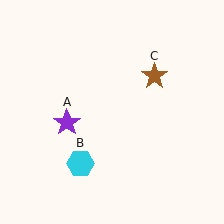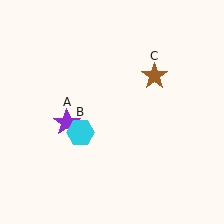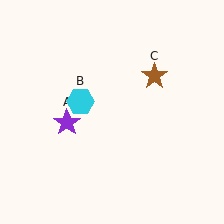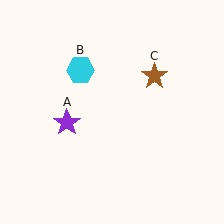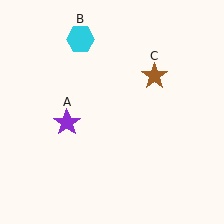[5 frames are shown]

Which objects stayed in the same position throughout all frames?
Purple star (object A) and brown star (object C) remained stationary.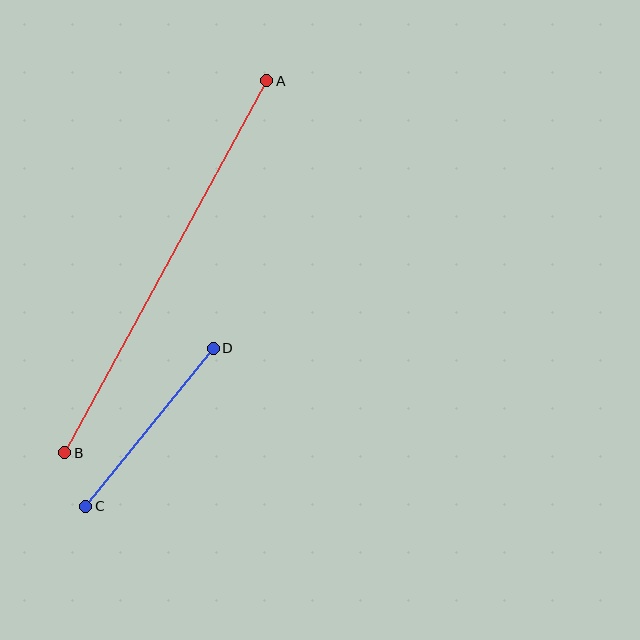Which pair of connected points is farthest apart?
Points A and B are farthest apart.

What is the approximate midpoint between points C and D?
The midpoint is at approximately (149, 427) pixels.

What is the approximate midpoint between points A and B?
The midpoint is at approximately (166, 267) pixels.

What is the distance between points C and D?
The distance is approximately 203 pixels.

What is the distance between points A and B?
The distance is approximately 424 pixels.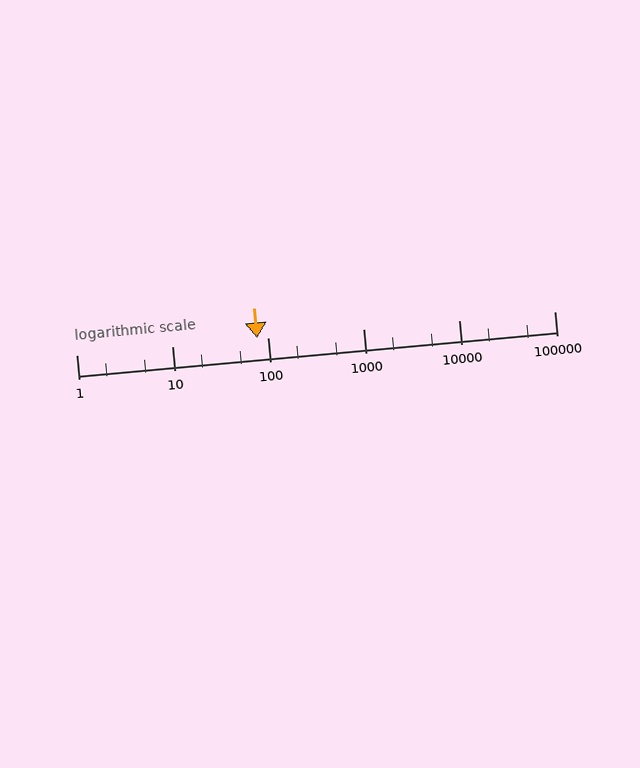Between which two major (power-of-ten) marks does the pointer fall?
The pointer is between 10 and 100.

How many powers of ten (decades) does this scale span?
The scale spans 5 decades, from 1 to 100000.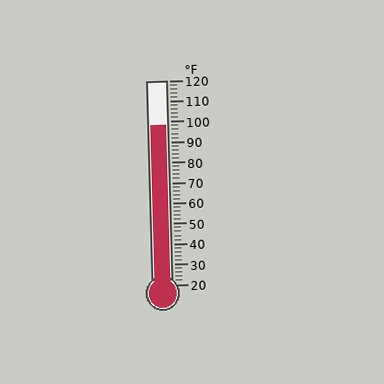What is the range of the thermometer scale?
The thermometer scale ranges from 20°F to 120°F.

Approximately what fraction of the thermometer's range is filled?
The thermometer is filled to approximately 80% of its range.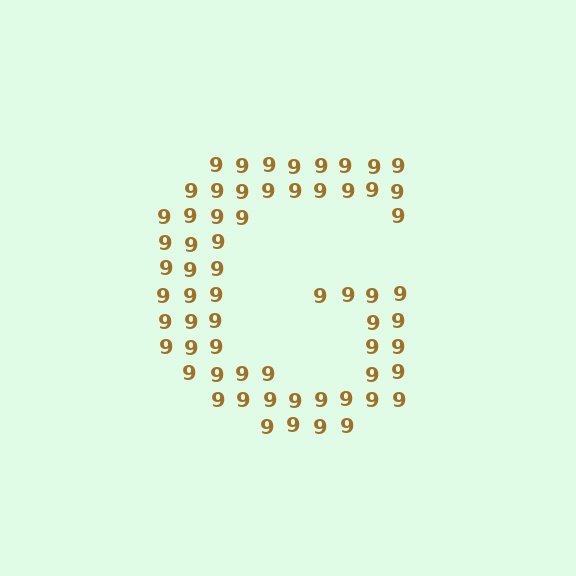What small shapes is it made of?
It is made of small digit 9's.